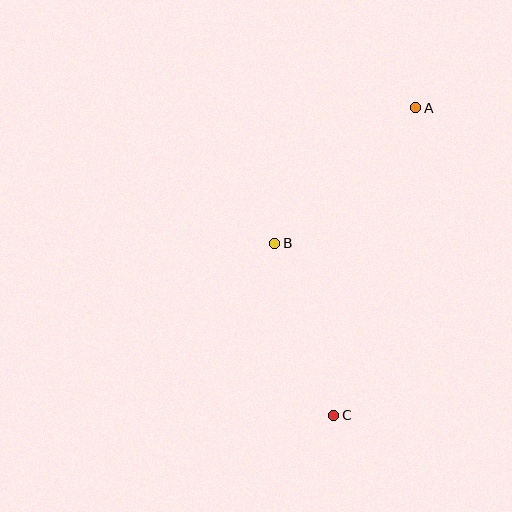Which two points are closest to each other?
Points B and C are closest to each other.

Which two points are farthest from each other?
Points A and C are farthest from each other.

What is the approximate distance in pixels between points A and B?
The distance between A and B is approximately 196 pixels.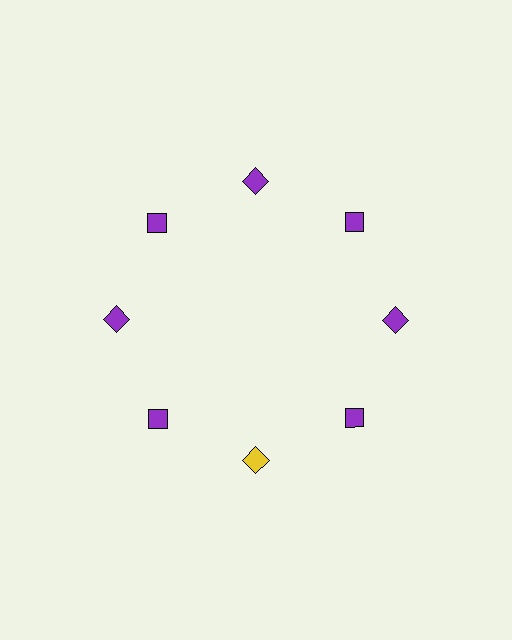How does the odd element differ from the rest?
It has a different color: yellow instead of purple.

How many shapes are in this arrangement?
There are 8 shapes arranged in a ring pattern.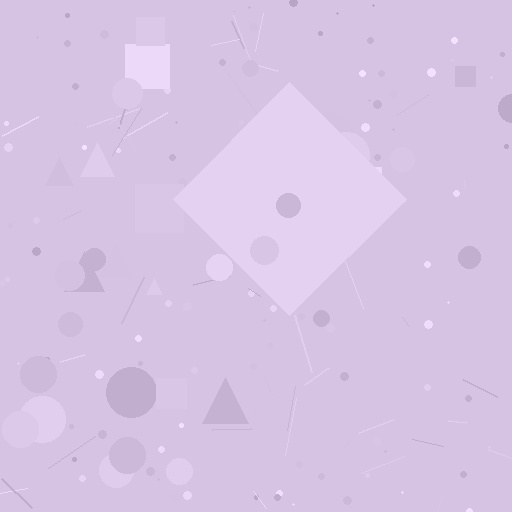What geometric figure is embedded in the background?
A diamond is embedded in the background.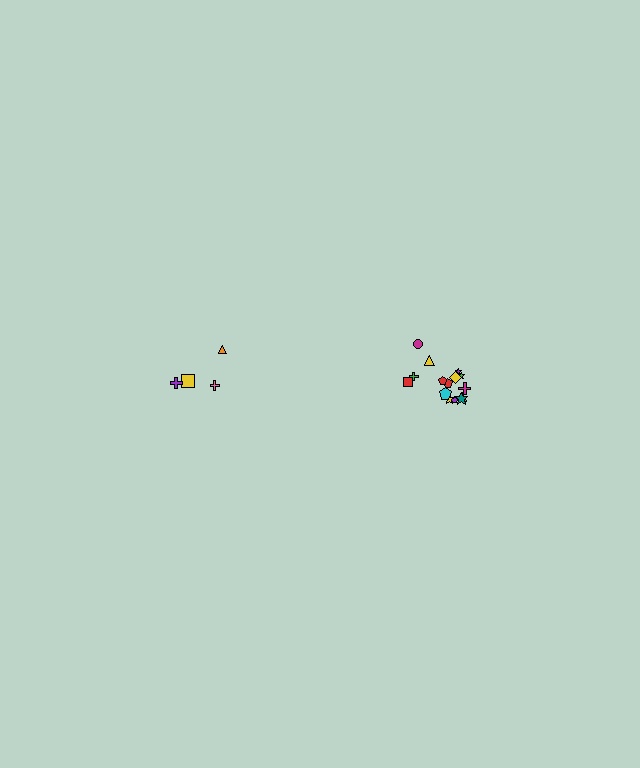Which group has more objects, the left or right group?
The right group.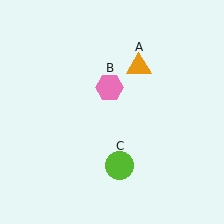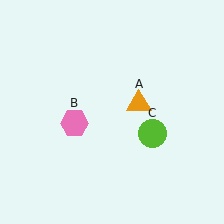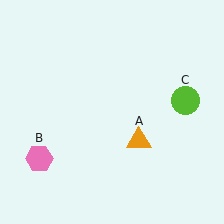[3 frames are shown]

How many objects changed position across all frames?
3 objects changed position: orange triangle (object A), pink hexagon (object B), lime circle (object C).